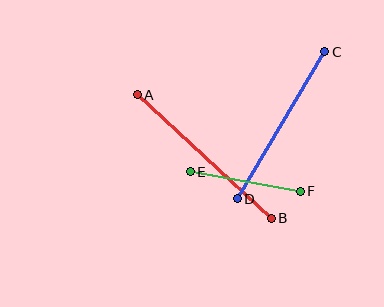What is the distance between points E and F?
The distance is approximately 112 pixels.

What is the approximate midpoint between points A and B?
The midpoint is at approximately (204, 156) pixels.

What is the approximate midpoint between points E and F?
The midpoint is at approximately (245, 182) pixels.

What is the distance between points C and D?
The distance is approximately 171 pixels.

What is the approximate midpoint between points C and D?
The midpoint is at approximately (281, 125) pixels.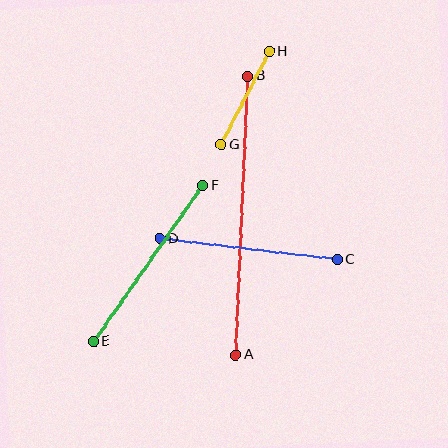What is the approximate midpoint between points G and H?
The midpoint is at approximately (245, 98) pixels.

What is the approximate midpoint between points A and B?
The midpoint is at approximately (242, 215) pixels.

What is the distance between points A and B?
The distance is approximately 279 pixels.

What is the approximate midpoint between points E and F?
The midpoint is at approximately (148, 264) pixels.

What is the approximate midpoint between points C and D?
The midpoint is at approximately (249, 249) pixels.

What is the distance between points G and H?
The distance is approximately 105 pixels.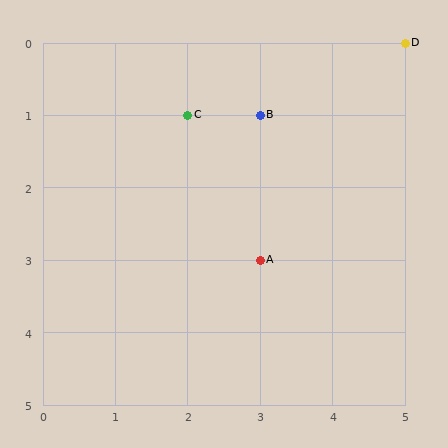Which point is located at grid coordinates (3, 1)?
Point B is at (3, 1).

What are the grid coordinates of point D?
Point D is at grid coordinates (5, 0).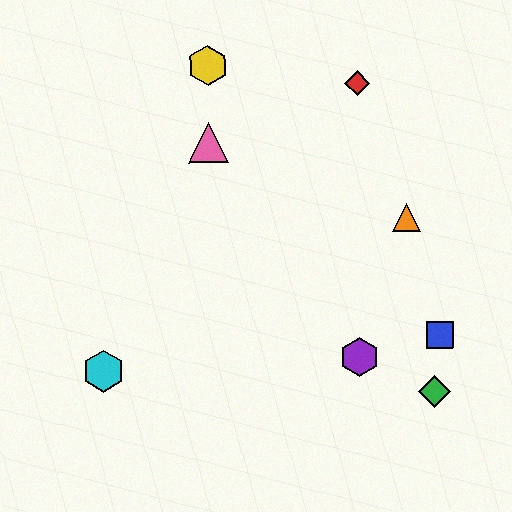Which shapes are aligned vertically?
The red diamond, the purple hexagon are aligned vertically.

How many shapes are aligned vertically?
2 shapes (the red diamond, the purple hexagon) are aligned vertically.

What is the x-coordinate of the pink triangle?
The pink triangle is at x≈209.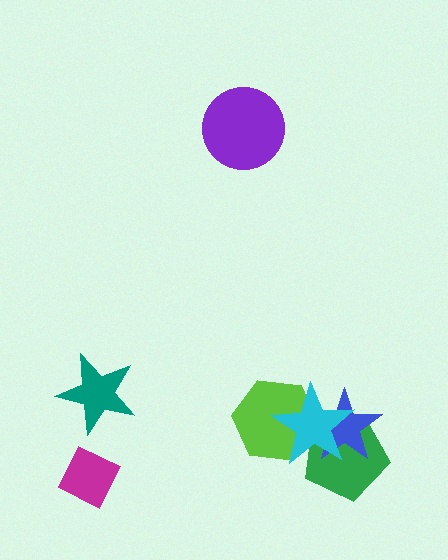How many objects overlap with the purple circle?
0 objects overlap with the purple circle.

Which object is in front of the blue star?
The cyan star is in front of the blue star.